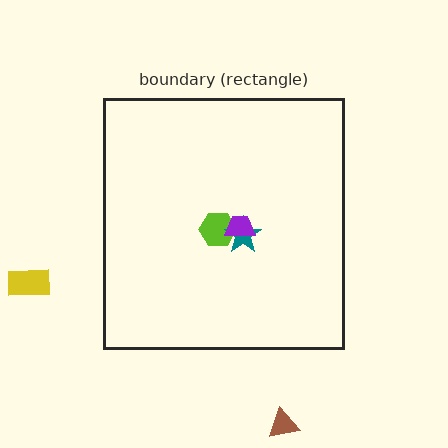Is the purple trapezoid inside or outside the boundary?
Inside.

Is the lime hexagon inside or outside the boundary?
Inside.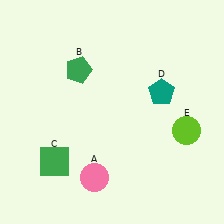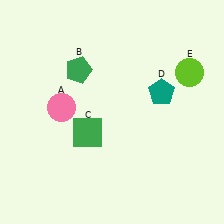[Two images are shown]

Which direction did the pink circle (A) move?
The pink circle (A) moved up.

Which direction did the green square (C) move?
The green square (C) moved right.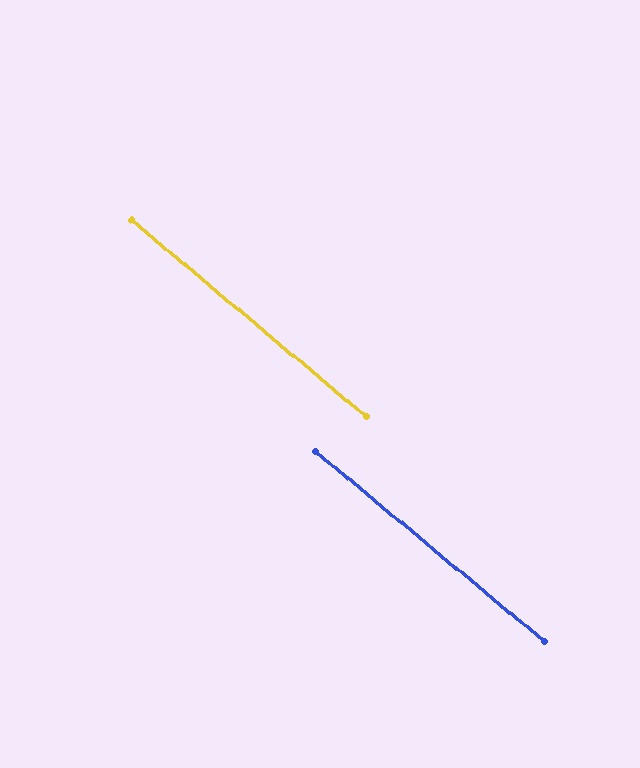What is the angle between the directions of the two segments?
Approximately 0 degrees.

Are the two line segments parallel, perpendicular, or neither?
Parallel — their directions differ by only 0.3°.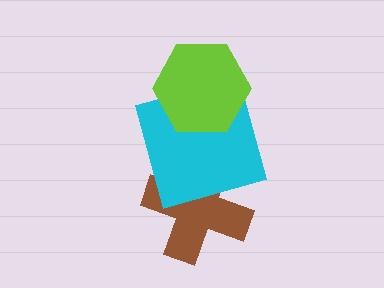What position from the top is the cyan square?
The cyan square is 2nd from the top.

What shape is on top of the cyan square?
The lime hexagon is on top of the cyan square.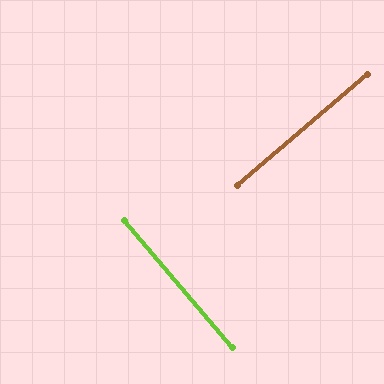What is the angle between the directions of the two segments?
Approximately 90 degrees.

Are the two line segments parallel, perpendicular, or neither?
Perpendicular — they meet at approximately 90°.